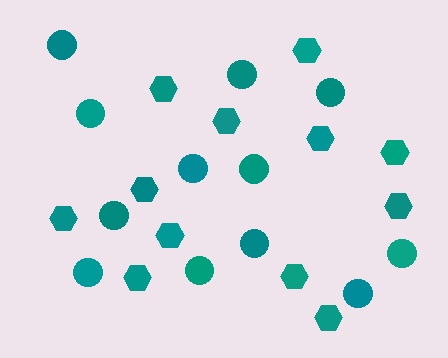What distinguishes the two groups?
There are 2 groups: one group of circles (12) and one group of hexagons (12).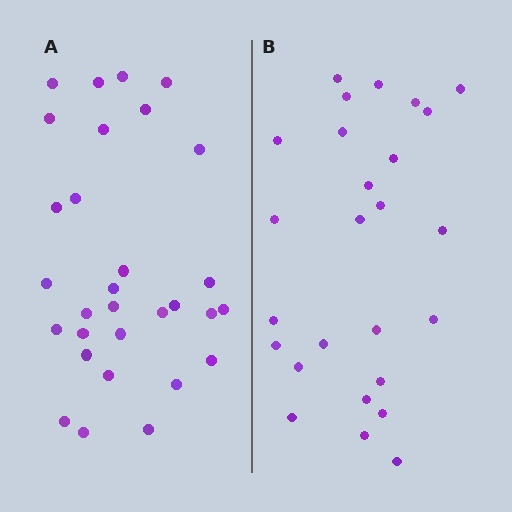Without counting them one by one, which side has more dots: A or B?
Region A (the left region) has more dots.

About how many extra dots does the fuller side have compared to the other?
Region A has about 4 more dots than region B.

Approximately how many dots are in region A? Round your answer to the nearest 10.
About 30 dots.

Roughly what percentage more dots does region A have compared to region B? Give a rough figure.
About 15% more.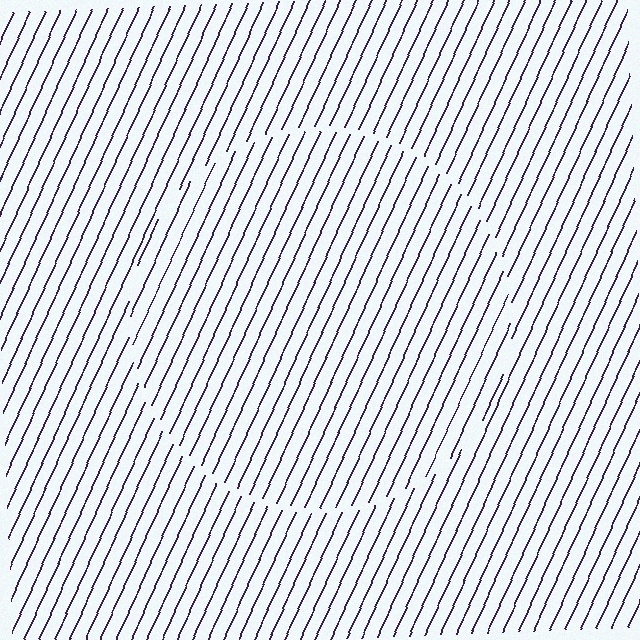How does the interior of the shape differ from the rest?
The interior of the shape contains the same grating, shifted by half a period — the contour is defined by the phase discontinuity where line-ends from the inner and outer gratings abut.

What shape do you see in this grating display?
An illusory circle. The interior of the shape contains the same grating, shifted by half a period — the contour is defined by the phase discontinuity where line-ends from the inner and outer gratings abut.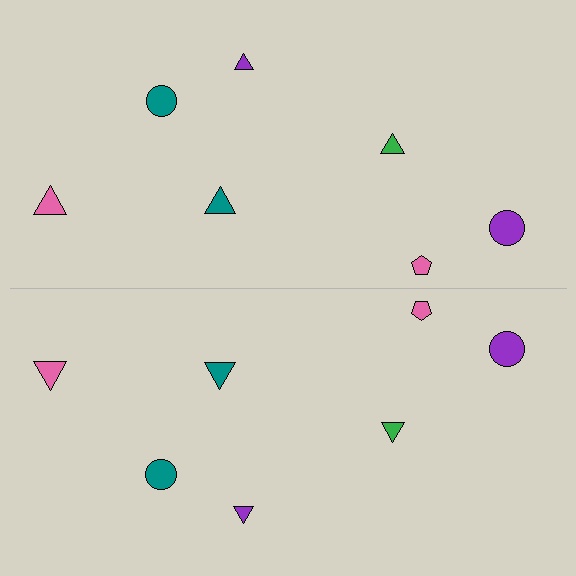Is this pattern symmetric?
Yes, this pattern has bilateral (reflection) symmetry.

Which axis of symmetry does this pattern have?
The pattern has a horizontal axis of symmetry running through the center of the image.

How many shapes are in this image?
There are 14 shapes in this image.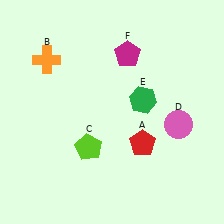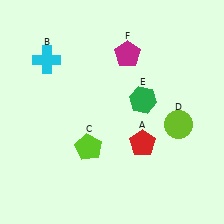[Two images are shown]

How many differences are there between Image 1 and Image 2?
There are 2 differences between the two images.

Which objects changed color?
B changed from orange to cyan. D changed from pink to lime.